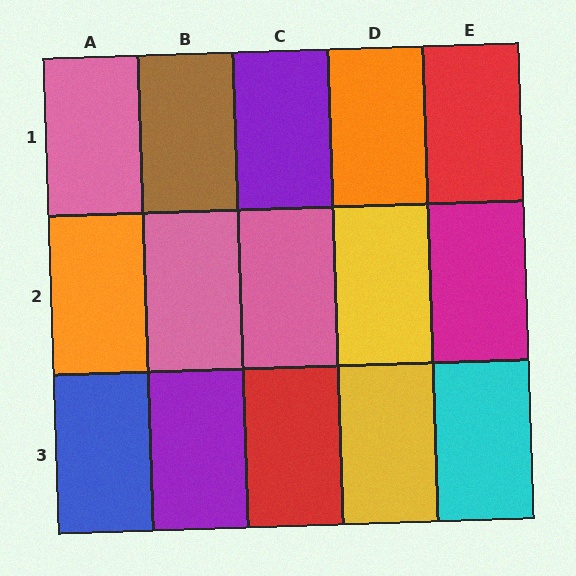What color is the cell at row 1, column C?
Purple.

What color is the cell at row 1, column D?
Orange.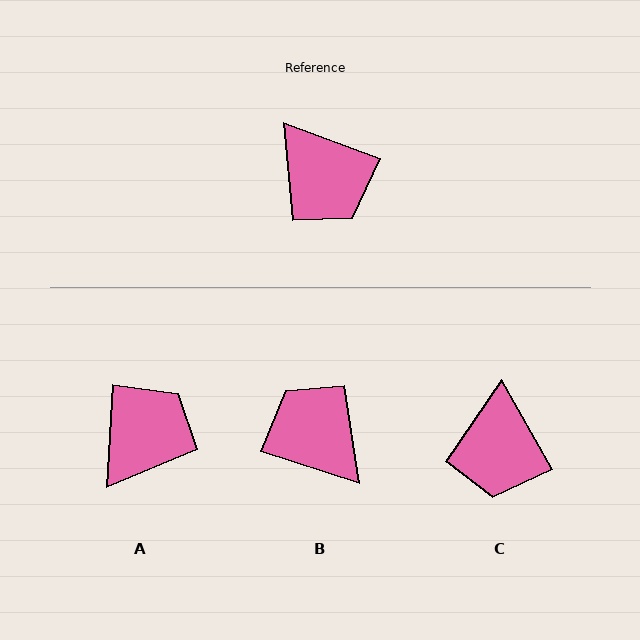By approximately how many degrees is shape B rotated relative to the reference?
Approximately 177 degrees clockwise.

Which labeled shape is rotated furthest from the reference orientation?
B, about 177 degrees away.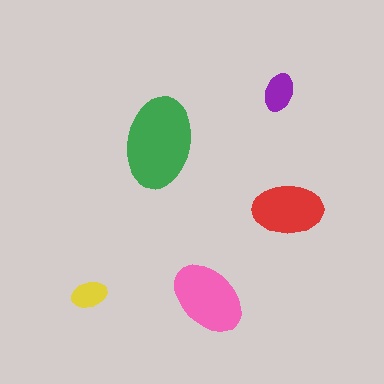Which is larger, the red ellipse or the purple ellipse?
The red one.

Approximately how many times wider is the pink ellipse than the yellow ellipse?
About 2 times wider.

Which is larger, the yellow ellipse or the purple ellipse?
The purple one.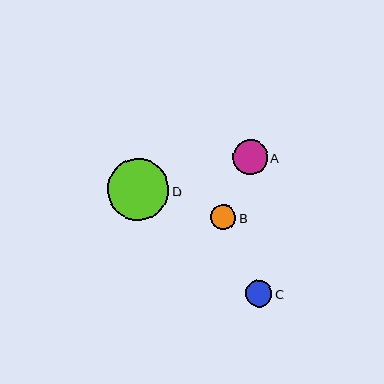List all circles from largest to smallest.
From largest to smallest: D, A, C, B.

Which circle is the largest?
Circle D is the largest with a size of approximately 62 pixels.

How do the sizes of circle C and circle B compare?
Circle C and circle B are approximately the same size.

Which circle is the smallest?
Circle B is the smallest with a size of approximately 25 pixels.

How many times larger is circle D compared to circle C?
Circle D is approximately 2.4 times the size of circle C.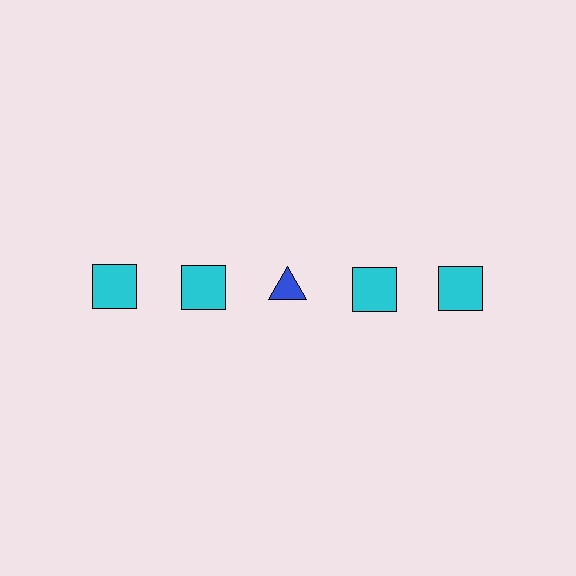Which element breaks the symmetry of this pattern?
The blue triangle in the top row, center column breaks the symmetry. All other shapes are cyan squares.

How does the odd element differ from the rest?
It differs in both color (blue instead of cyan) and shape (triangle instead of square).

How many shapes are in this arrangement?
There are 5 shapes arranged in a grid pattern.